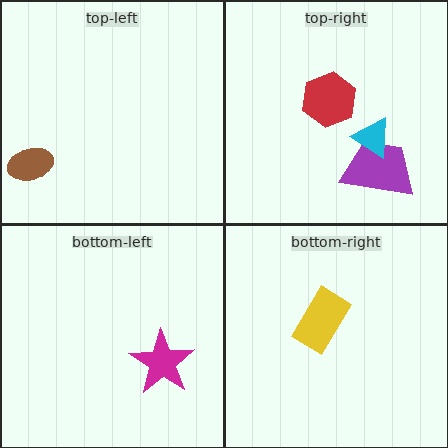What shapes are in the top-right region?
The purple trapezoid, the red hexagon, the cyan triangle.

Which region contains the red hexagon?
The top-right region.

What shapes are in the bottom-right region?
The yellow rectangle.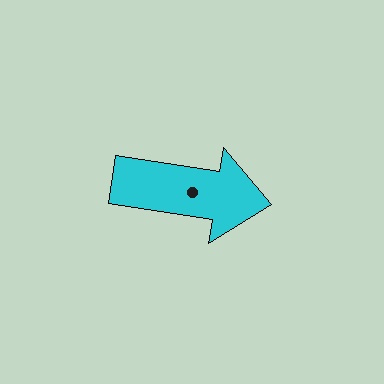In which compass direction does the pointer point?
East.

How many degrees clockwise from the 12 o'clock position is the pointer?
Approximately 99 degrees.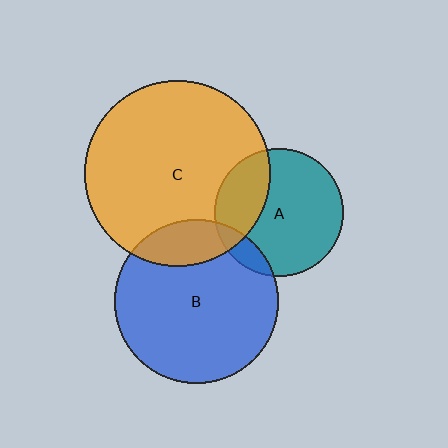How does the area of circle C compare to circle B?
Approximately 1.3 times.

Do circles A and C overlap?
Yes.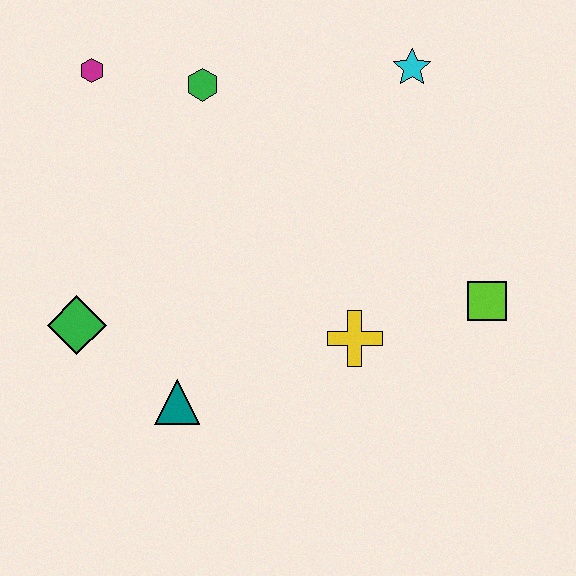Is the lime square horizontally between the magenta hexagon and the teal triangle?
No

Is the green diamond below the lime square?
Yes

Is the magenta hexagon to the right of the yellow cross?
No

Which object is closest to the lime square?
The yellow cross is closest to the lime square.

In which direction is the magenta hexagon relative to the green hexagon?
The magenta hexagon is to the left of the green hexagon.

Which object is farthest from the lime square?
The magenta hexagon is farthest from the lime square.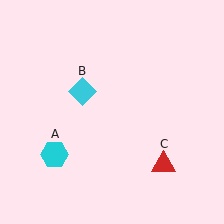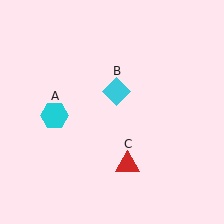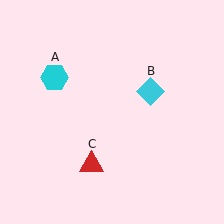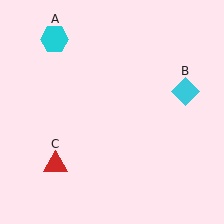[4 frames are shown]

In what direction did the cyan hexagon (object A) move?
The cyan hexagon (object A) moved up.